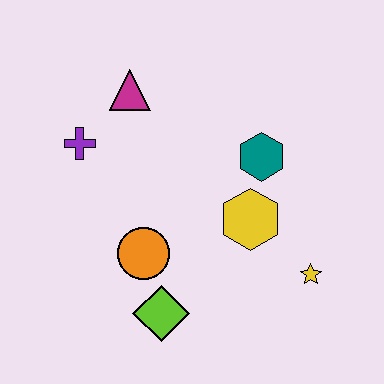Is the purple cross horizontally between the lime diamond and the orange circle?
No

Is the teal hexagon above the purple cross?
No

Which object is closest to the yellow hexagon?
The teal hexagon is closest to the yellow hexagon.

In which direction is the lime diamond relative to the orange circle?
The lime diamond is below the orange circle.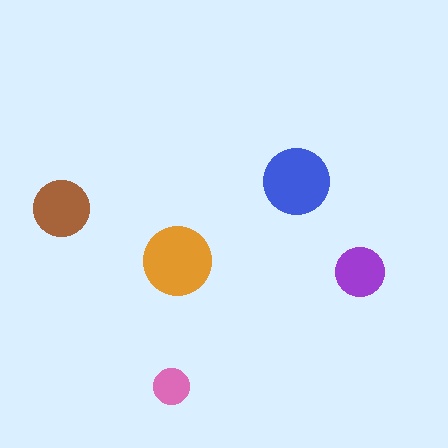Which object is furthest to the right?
The purple circle is rightmost.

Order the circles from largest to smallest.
the orange one, the blue one, the brown one, the purple one, the pink one.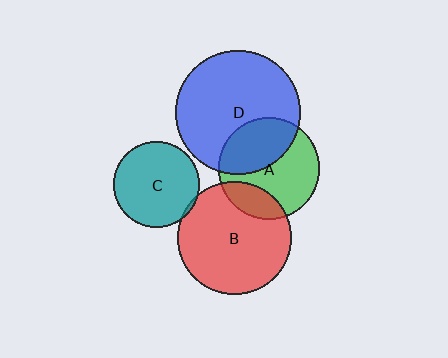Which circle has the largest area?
Circle D (blue).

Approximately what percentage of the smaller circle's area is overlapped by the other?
Approximately 40%.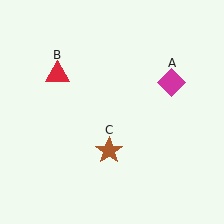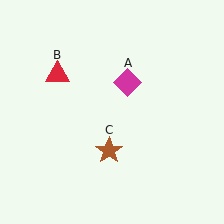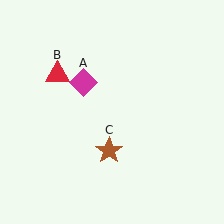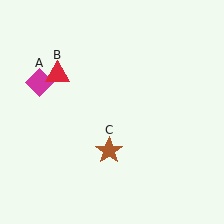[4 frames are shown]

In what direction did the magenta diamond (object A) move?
The magenta diamond (object A) moved left.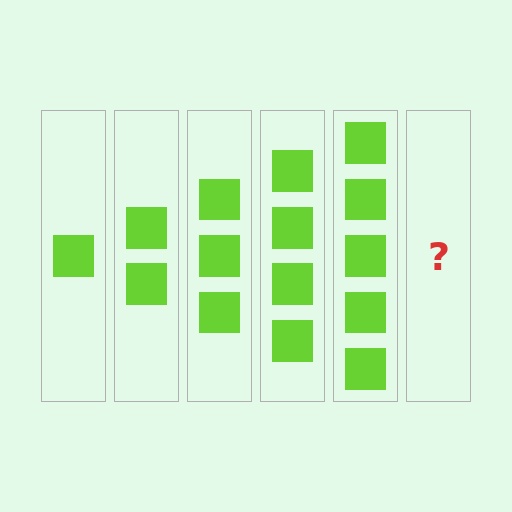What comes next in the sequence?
The next element should be 6 squares.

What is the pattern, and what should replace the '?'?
The pattern is that each step adds one more square. The '?' should be 6 squares.